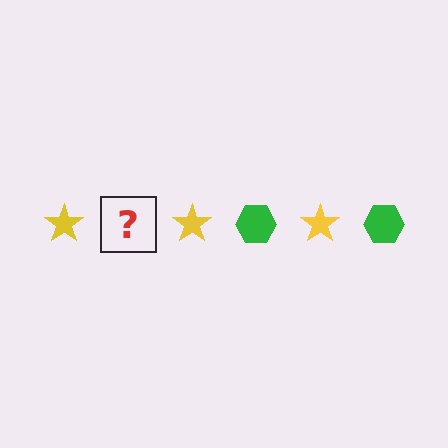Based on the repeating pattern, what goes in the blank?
The blank should be a green hexagon.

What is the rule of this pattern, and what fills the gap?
The rule is that the pattern alternates between yellow star and green hexagon. The gap should be filled with a green hexagon.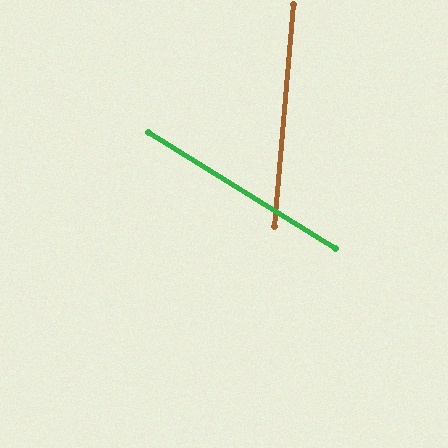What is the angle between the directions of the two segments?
Approximately 63 degrees.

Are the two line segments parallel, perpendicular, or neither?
Neither parallel nor perpendicular — they differ by about 63°.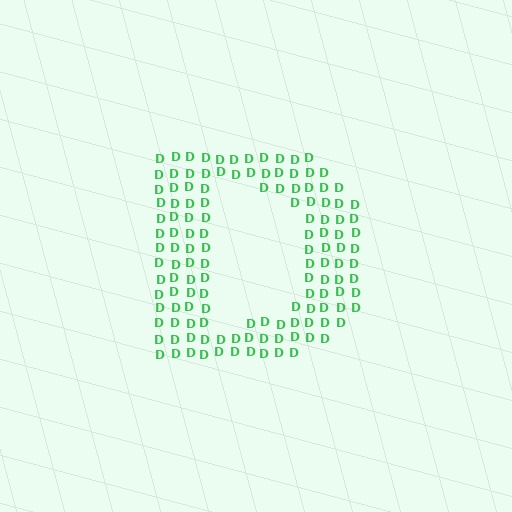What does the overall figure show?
The overall figure shows the letter D.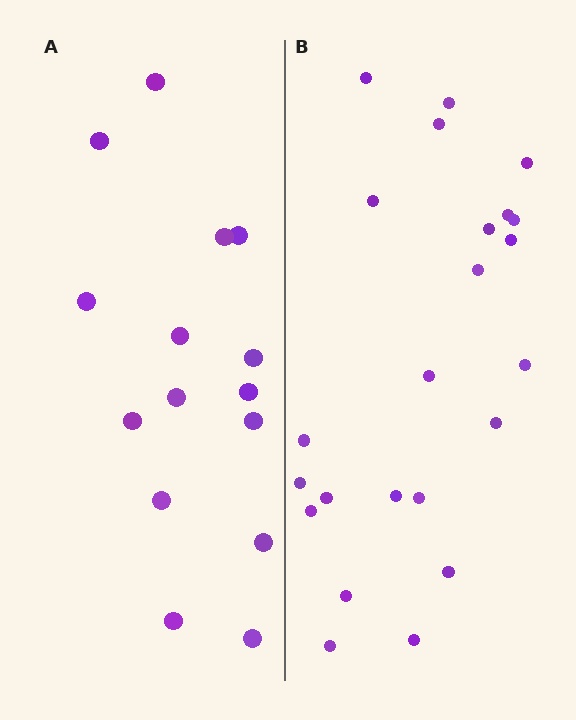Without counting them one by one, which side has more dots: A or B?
Region B (the right region) has more dots.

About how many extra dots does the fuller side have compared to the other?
Region B has roughly 8 or so more dots than region A.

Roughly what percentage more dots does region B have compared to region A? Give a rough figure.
About 55% more.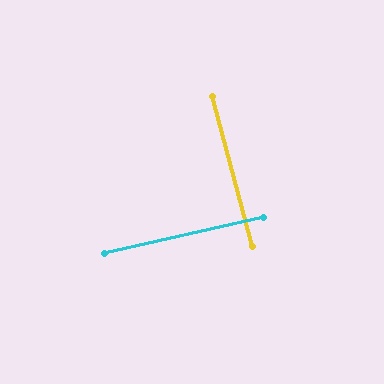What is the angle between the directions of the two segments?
Approximately 88 degrees.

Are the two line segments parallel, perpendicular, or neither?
Perpendicular — they meet at approximately 88°.